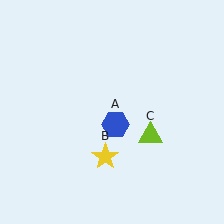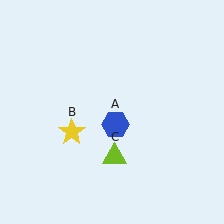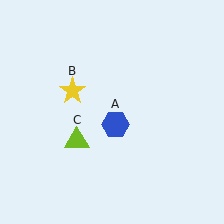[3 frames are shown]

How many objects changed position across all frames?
2 objects changed position: yellow star (object B), lime triangle (object C).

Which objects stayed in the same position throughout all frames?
Blue hexagon (object A) remained stationary.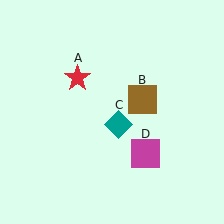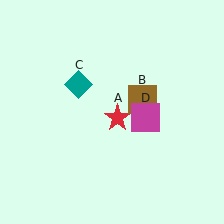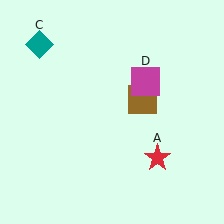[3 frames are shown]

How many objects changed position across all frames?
3 objects changed position: red star (object A), teal diamond (object C), magenta square (object D).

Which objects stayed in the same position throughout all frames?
Brown square (object B) remained stationary.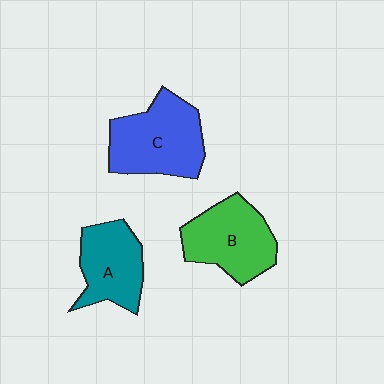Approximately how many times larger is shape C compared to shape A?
Approximately 1.3 times.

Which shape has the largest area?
Shape C (blue).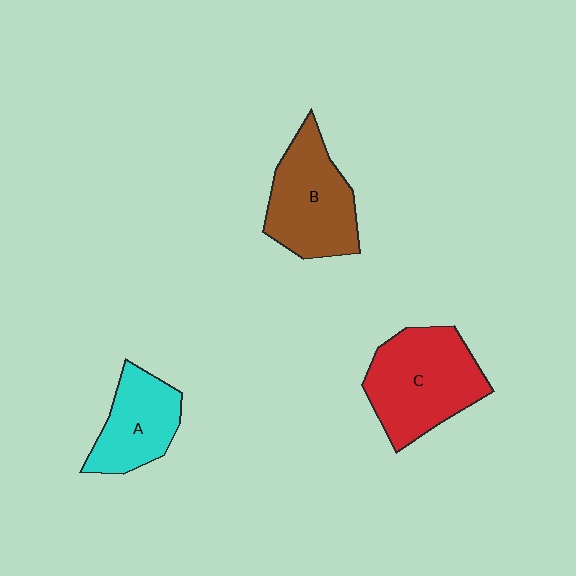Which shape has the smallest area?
Shape A (cyan).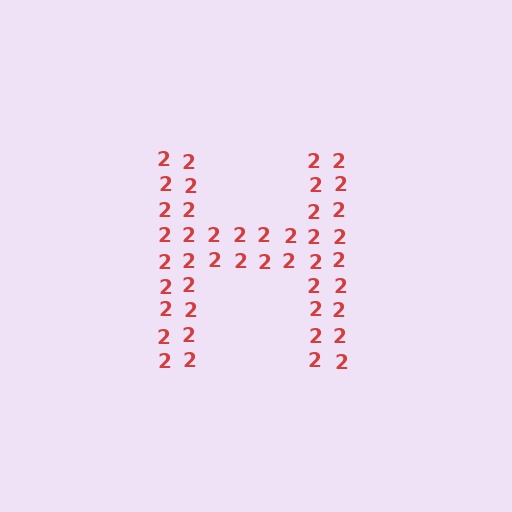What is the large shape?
The large shape is the letter H.